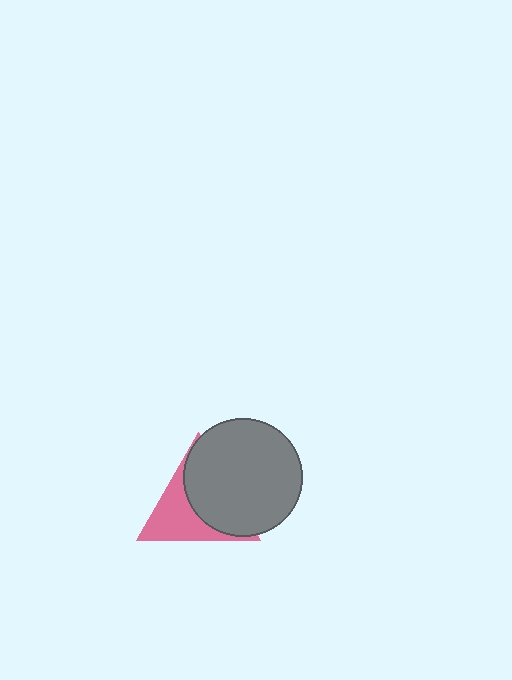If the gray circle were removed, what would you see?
You would see the complete pink triangle.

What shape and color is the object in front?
The object in front is a gray circle.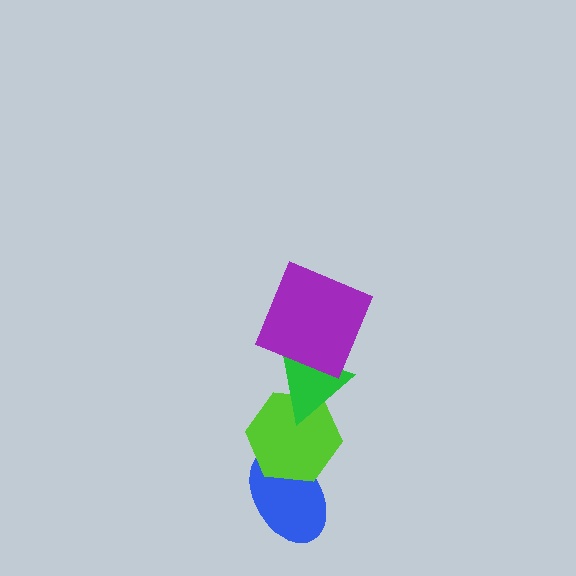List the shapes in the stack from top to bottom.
From top to bottom: the purple square, the green triangle, the lime hexagon, the blue ellipse.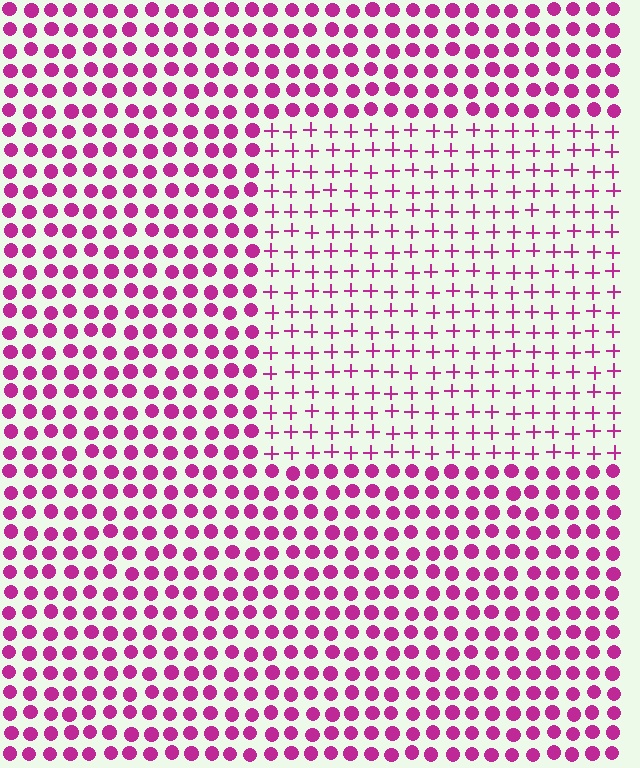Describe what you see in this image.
The image is filled with small magenta elements arranged in a uniform grid. A rectangle-shaped region contains plus signs, while the surrounding area contains circles. The boundary is defined purely by the change in element shape.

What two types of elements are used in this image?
The image uses plus signs inside the rectangle region and circles outside it.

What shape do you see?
I see a rectangle.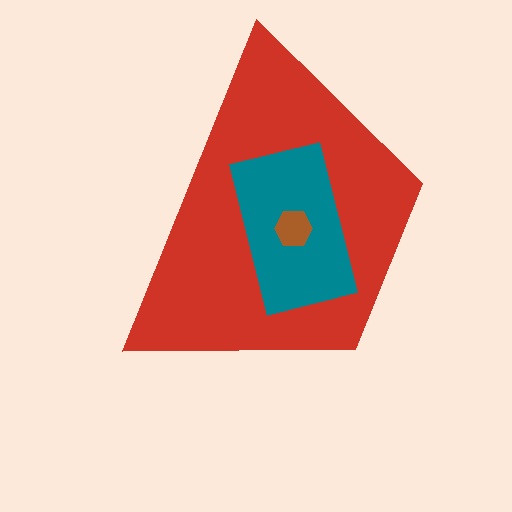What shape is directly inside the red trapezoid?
The teal rectangle.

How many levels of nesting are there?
3.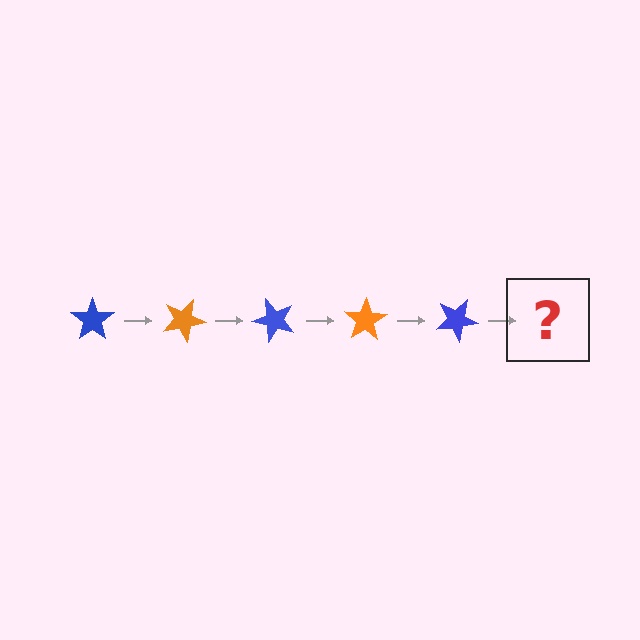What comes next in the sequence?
The next element should be an orange star, rotated 125 degrees from the start.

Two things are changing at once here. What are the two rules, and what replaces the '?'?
The two rules are that it rotates 25 degrees each step and the color cycles through blue and orange. The '?' should be an orange star, rotated 125 degrees from the start.